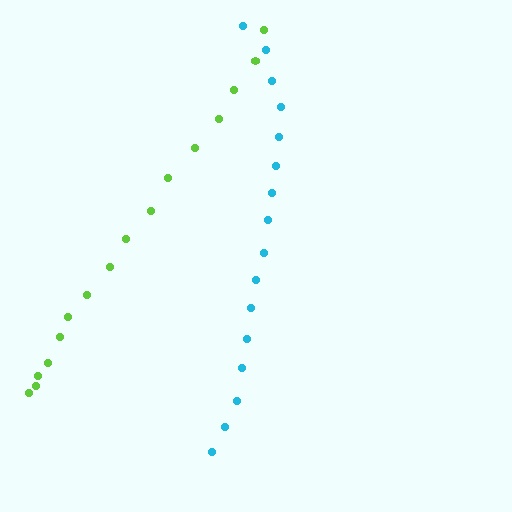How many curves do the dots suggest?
There are 2 distinct paths.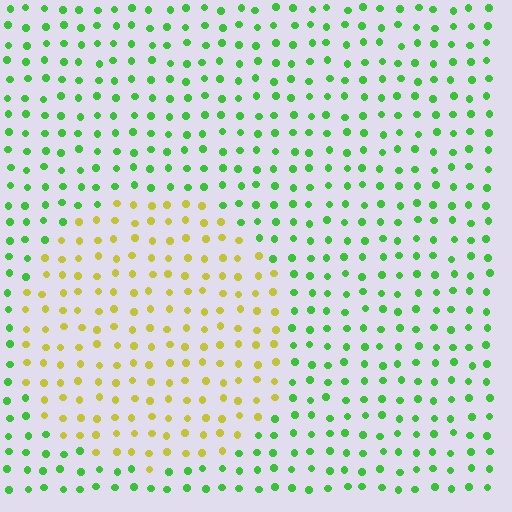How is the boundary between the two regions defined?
The boundary is defined purely by a slight shift in hue (about 58 degrees). Spacing, size, and orientation are identical on both sides.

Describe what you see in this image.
The image is filled with small green elements in a uniform arrangement. A circle-shaped region is visible where the elements are tinted to a slightly different hue, forming a subtle color boundary.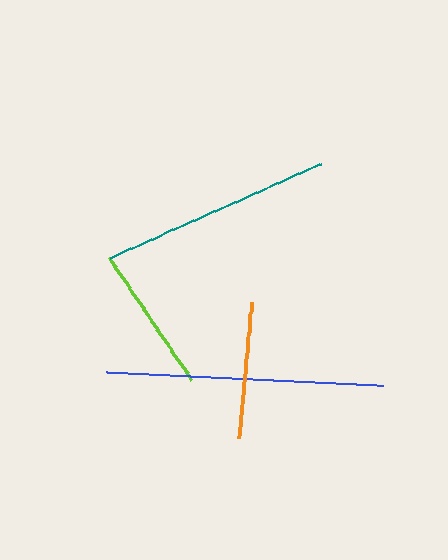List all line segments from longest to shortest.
From longest to shortest: blue, teal, lime, orange.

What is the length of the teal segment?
The teal segment is approximately 230 pixels long.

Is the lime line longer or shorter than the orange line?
The lime line is longer than the orange line.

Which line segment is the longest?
The blue line is the longest at approximately 277 pixels.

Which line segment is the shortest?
The orange line is the shortest at approximately 136 pixels.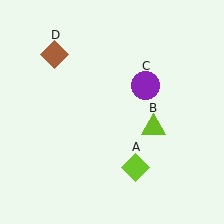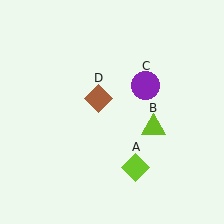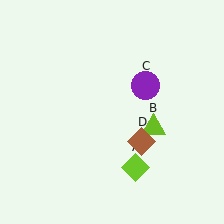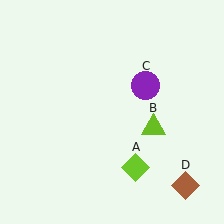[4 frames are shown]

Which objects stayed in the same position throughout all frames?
Lime diamond (object A) and lime triangle (object B) and purple circle (object C) remained stationary.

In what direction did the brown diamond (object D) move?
The brown diamond (object D) moved down and to the right.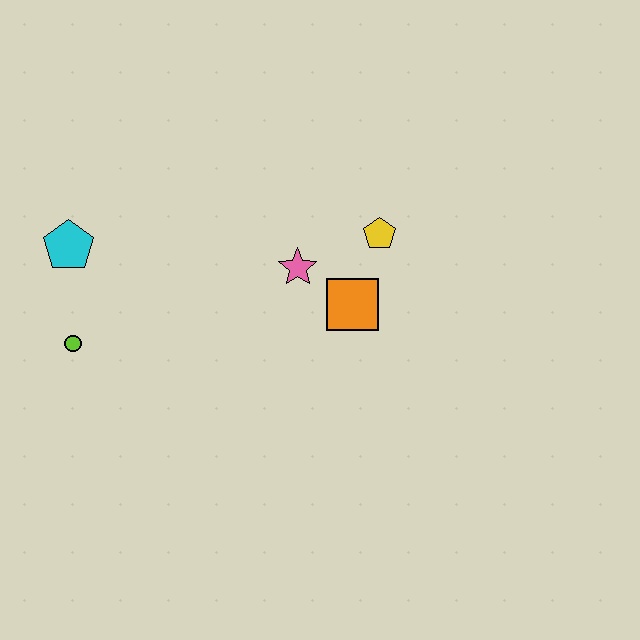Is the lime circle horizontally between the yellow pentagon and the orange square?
No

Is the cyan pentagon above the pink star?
Yes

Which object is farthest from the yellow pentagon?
The lime circle is farthest from the yellow pentagon.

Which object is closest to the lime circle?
The cyan pentagon is closest to the lime circle.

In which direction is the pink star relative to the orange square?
The pink star is to the left of the orange square.